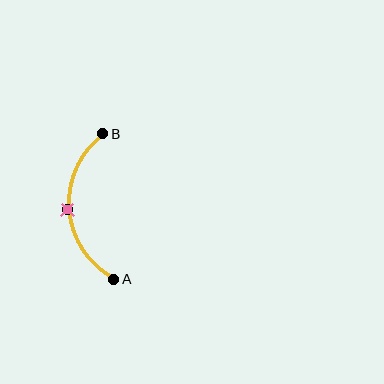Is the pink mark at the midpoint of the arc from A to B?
Yes. The pink mark lies on the arc at equal arc-length from both A and B — it is the arc midpoint.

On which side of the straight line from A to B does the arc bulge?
The arc bulges to the left of the straight line connecting A and B.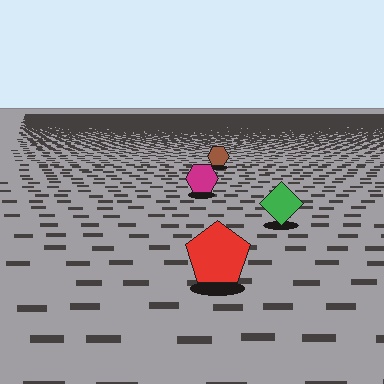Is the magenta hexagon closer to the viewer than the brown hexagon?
Yes. The magenta hexagon is closer — you can tell from the texture gradient: the ground texture is coarser near it.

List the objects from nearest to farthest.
From nearest to farthest: the red pentagon, the green diamond, the magenta hexagon, the brown hexagon.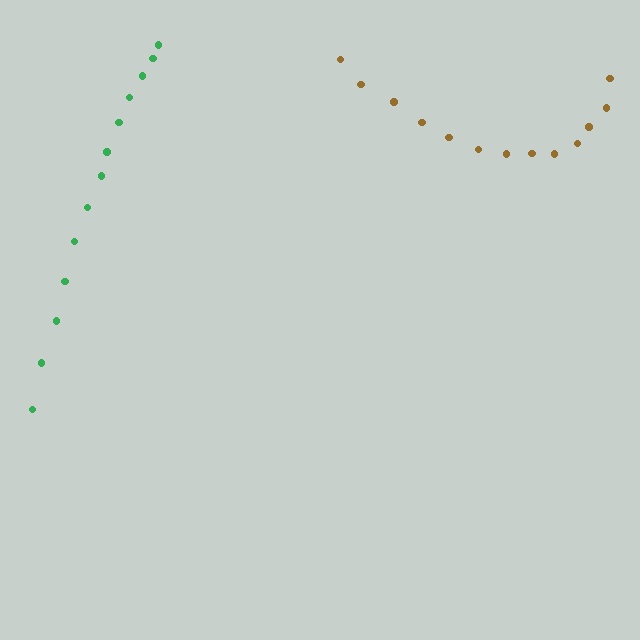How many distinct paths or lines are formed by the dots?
There are 2 distinct paths.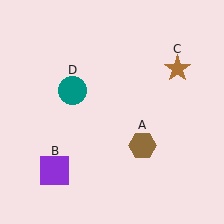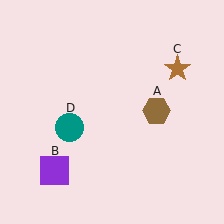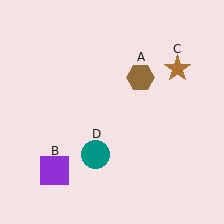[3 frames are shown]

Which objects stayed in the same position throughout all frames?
Purple square (object B) and brown star (object C) remained stationary.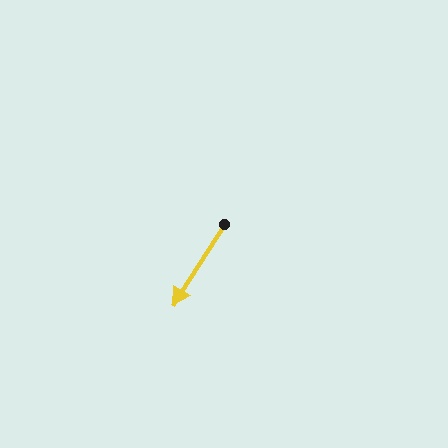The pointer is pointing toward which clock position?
Roughly 7 o'clock.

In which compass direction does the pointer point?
Southwest.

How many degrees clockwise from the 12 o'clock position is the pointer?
Approximately 212 degrees.